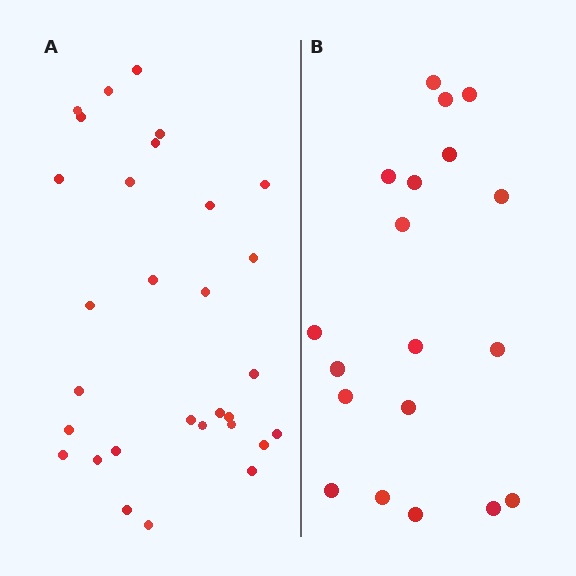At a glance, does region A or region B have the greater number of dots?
Region A (the left region) has more dots.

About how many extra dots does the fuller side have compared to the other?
Region A has roughly 12 or so more dots than region B.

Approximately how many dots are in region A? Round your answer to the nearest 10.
About 30 dots.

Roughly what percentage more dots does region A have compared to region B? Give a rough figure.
About 60% more.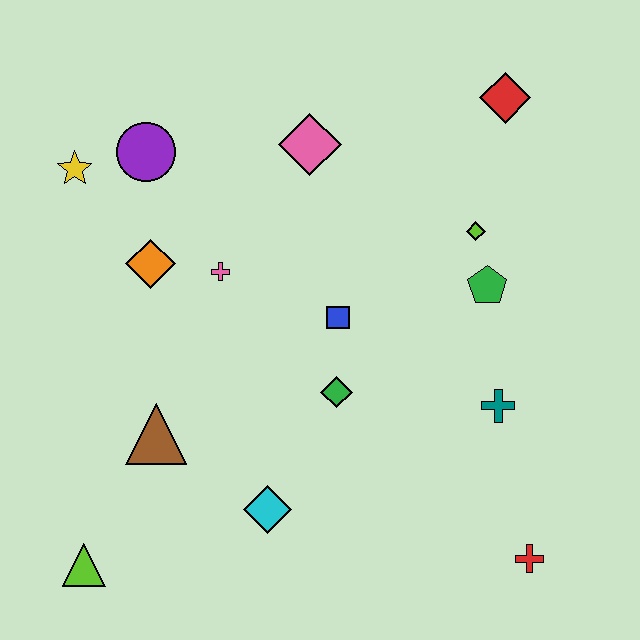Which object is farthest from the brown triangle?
The red diamond is farthest from the brown triangle.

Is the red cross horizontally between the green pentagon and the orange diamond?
No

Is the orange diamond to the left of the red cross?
Yes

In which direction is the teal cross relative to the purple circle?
The teal cross is to the right of the purple circle.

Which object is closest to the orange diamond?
The pink cross is closest to the orange diamond.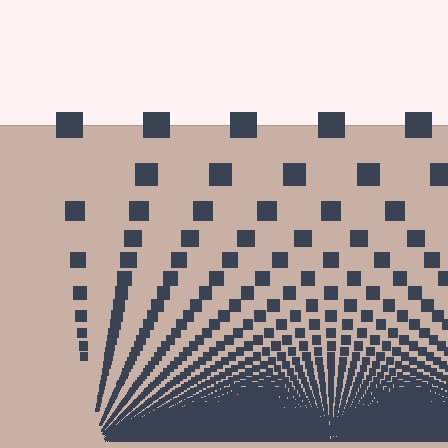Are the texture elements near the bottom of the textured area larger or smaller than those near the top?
Smaller. The gradient is inverted — elements near the bottom are smaller and denser.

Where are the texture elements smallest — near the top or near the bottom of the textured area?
Near the bottom.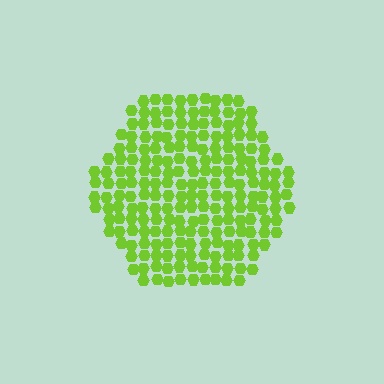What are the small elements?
The small elements are hexagons.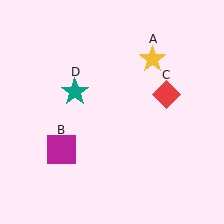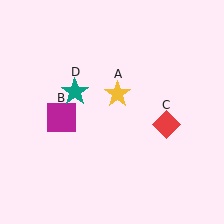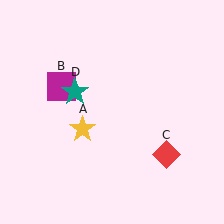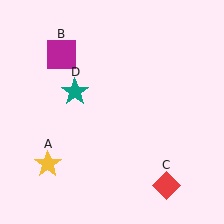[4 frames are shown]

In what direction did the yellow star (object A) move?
The yellow star (object A) moved down and to the left.